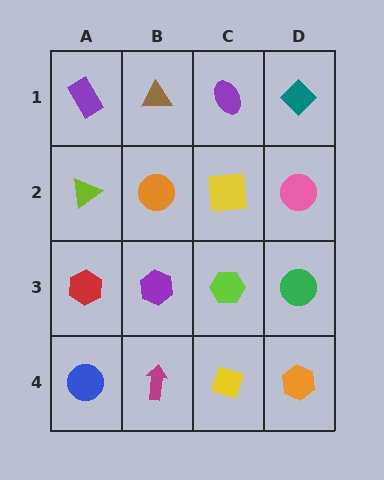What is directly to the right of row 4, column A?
A magenta arrow.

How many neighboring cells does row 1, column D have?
2.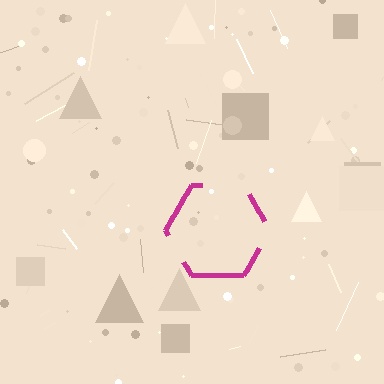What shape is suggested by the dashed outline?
The dashed outline suggests a hexagon.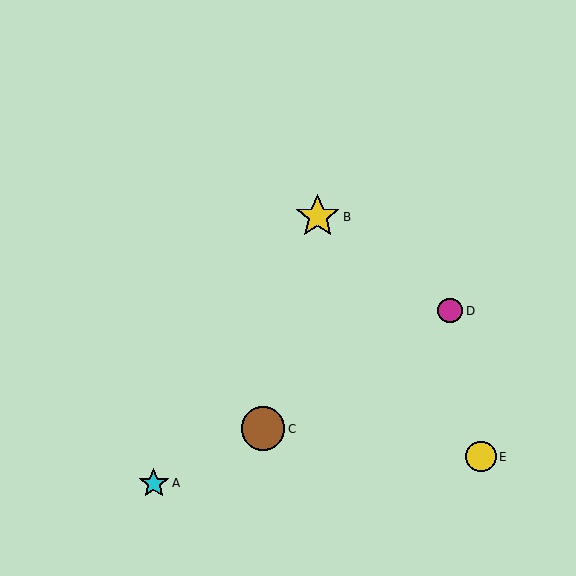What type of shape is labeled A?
Shape A is a cyan star.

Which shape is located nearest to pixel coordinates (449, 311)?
The magenta circle (labeled D) at (450, 311) is nearest to that location.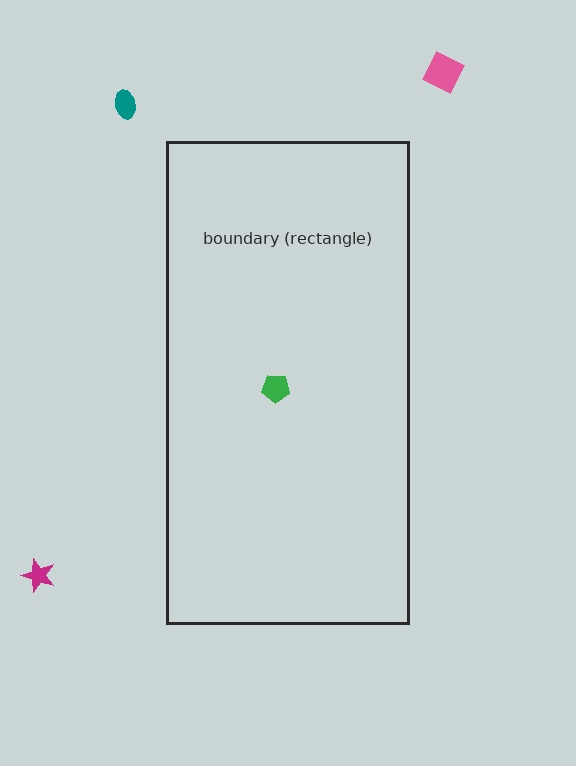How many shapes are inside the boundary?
1 inside, 3 outside.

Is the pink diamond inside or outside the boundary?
Outside.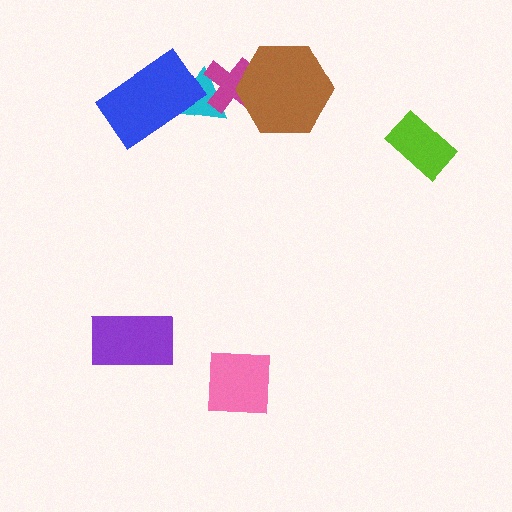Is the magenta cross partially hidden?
Yes, it is partially covered by another shape.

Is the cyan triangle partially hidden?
Yes, it is partially covered by another shape.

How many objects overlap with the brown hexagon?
1 object overlaps with the brown hexagon.